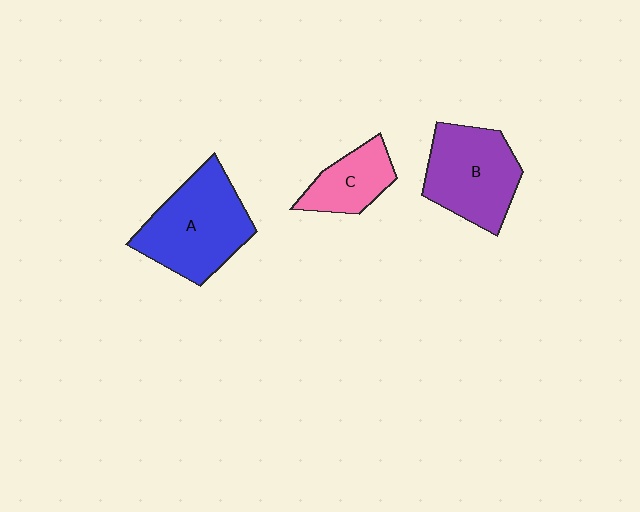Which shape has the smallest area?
Shape C (pink).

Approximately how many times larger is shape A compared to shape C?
Approximately 1.9 times.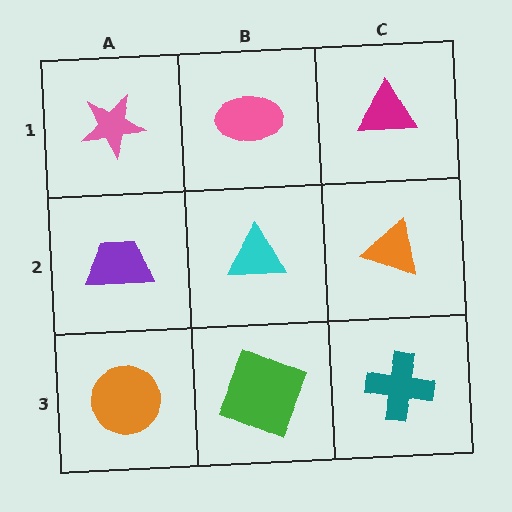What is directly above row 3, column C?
An orange triangle.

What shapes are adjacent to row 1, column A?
A purple trapezoid (row 2, column A), a pink ellipse (row 1, column B).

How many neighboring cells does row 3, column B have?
3.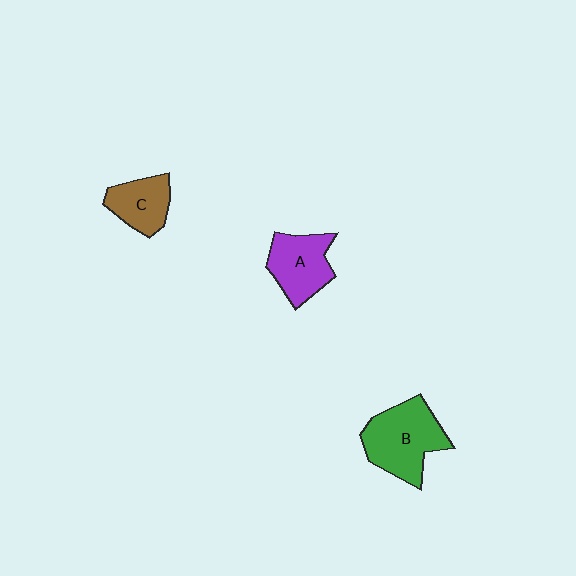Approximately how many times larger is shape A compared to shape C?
Approximately 1.3 times.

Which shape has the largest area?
Shape B (green).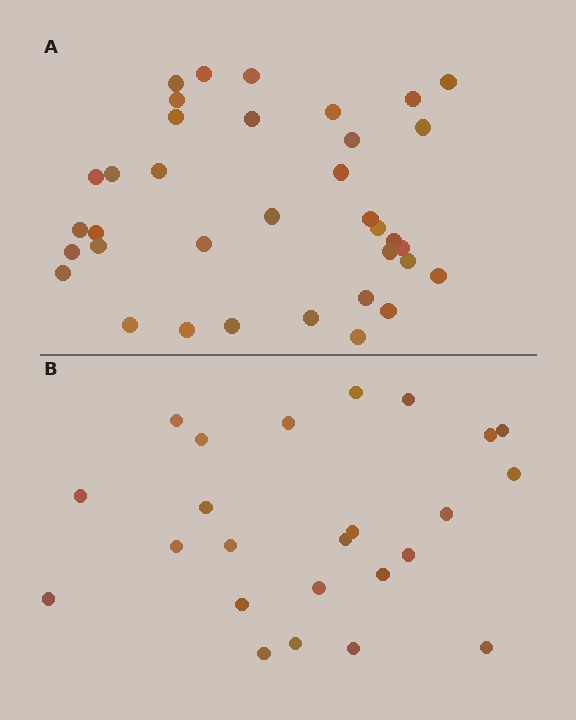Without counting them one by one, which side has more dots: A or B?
Region A (the top region) has more dots.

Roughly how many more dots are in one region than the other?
Region A has roughly 12 or so more dots than region B.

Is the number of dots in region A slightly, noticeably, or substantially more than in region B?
Region A has substantially more. The ratio is roughly 1.5 to 1.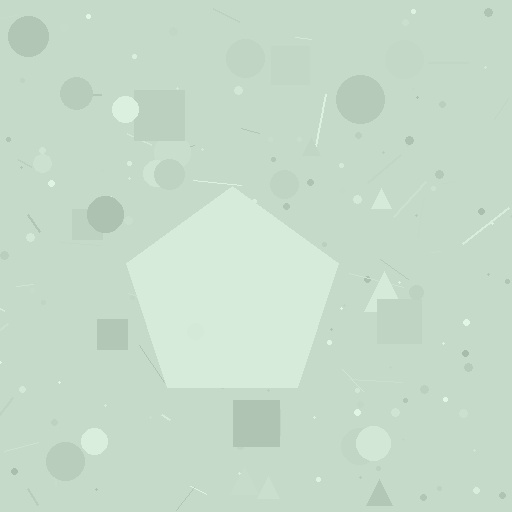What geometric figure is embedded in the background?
A pentagon is embedded in the background.